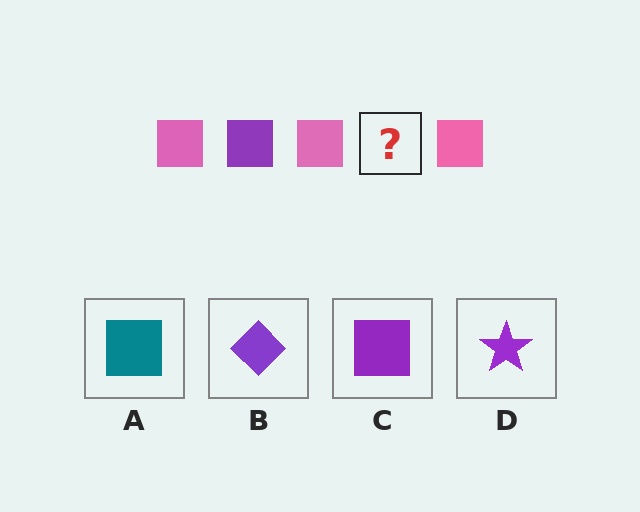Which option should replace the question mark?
Option C.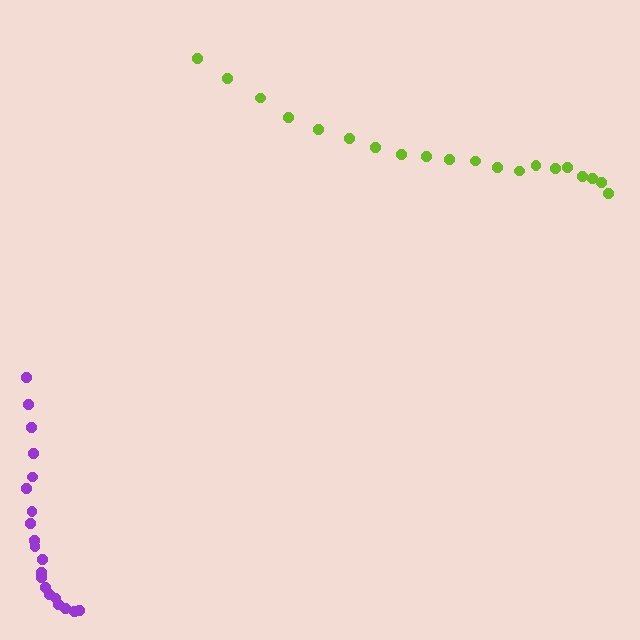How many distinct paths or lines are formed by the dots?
There are 2 distinct paths.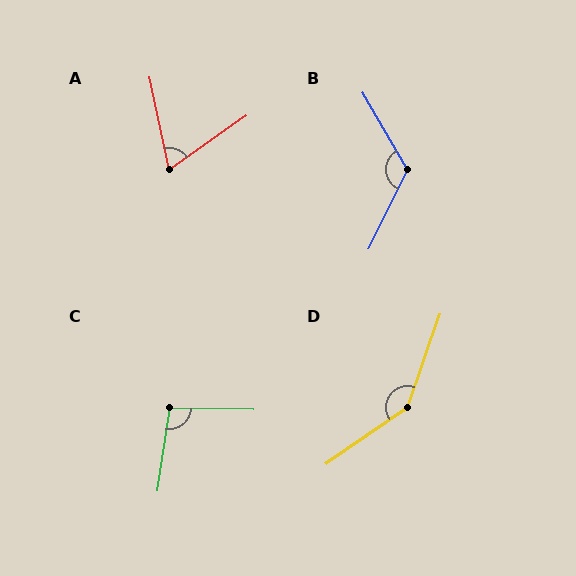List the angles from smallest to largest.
A (67°), C (98°), B (123°), D (144°).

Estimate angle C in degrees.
Approximately 98 degrees.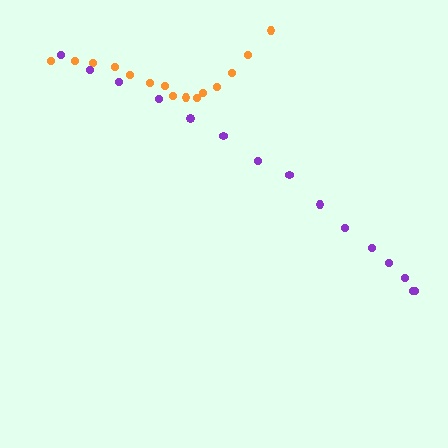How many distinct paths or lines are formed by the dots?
There are 2 distinct paths.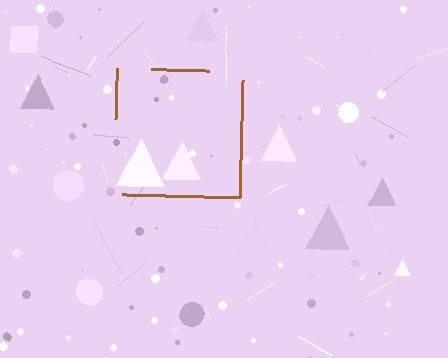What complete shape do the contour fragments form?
The contour fragments form a square.